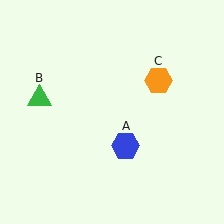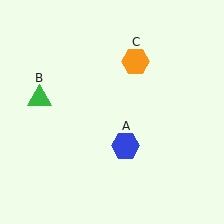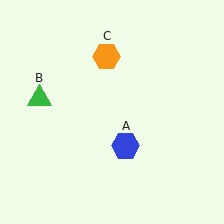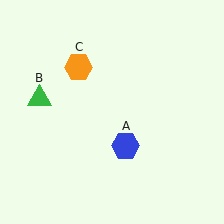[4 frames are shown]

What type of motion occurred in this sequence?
The orange hexagon (object C) rotated counterclockwise around the center of the scene.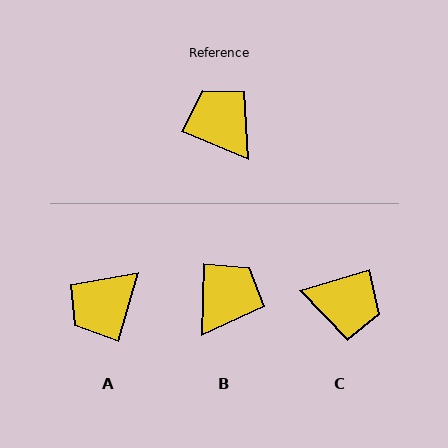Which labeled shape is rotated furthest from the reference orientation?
C, about 140 degrees away.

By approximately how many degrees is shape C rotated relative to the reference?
Approximately 140 degrees clockwise.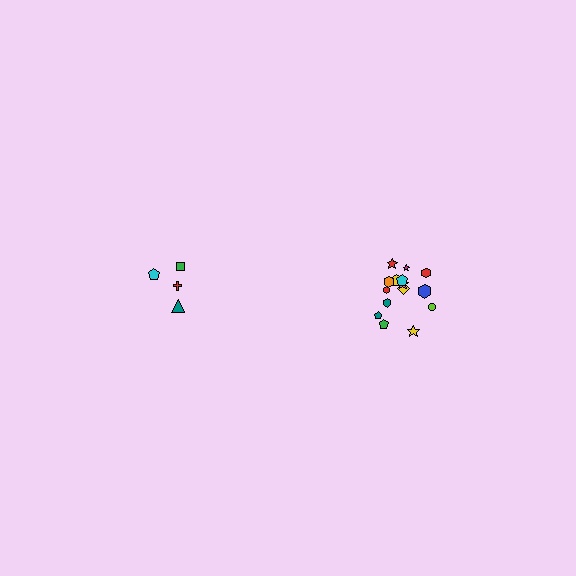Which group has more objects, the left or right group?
The right group.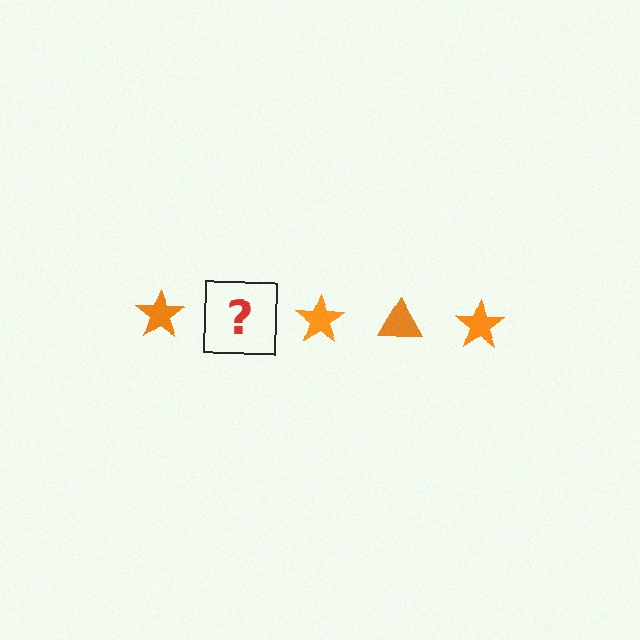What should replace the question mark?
The question mark should be replaced with an orange triangle.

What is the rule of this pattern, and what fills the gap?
The rule is that the pattern cycles through star, triangle shapes in orange. The gap should be filled with an orange triangle.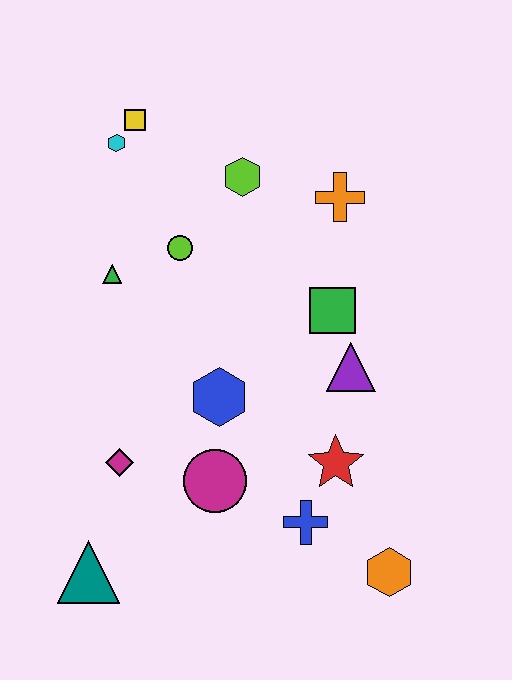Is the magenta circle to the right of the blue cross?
No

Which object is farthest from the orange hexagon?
The yellow square is farthest from the orange hexagon.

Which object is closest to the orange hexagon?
The blue cross is closest to the orange hexagon.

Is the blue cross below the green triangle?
Yes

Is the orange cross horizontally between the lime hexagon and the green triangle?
No